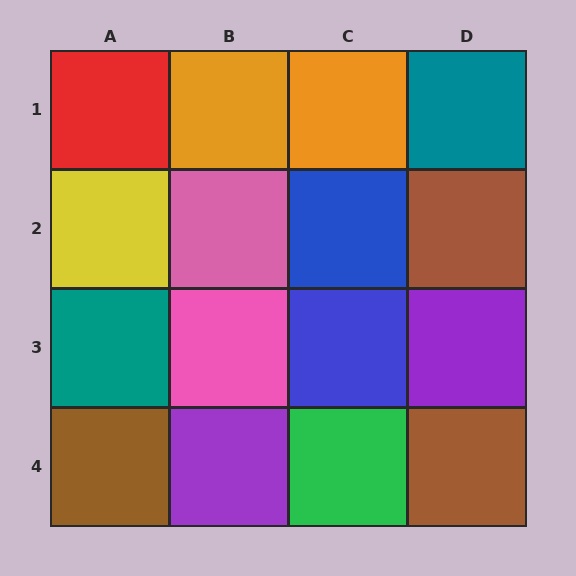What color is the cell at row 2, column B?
Pink.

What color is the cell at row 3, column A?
Teal.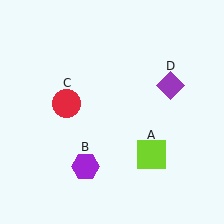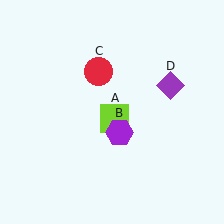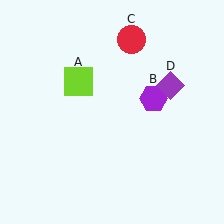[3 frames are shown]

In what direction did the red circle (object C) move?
The red circle (object C) moved up and to the right.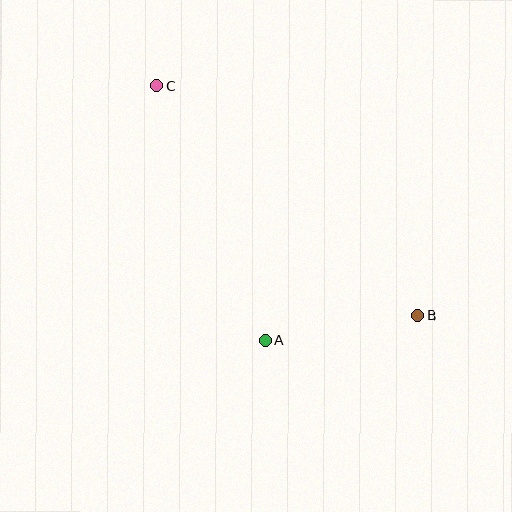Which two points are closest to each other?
Points A and B are closest to each other.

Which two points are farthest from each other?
Points B and C are farthest from each other.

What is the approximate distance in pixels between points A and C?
The distance between A and C is approximately 277 pixels.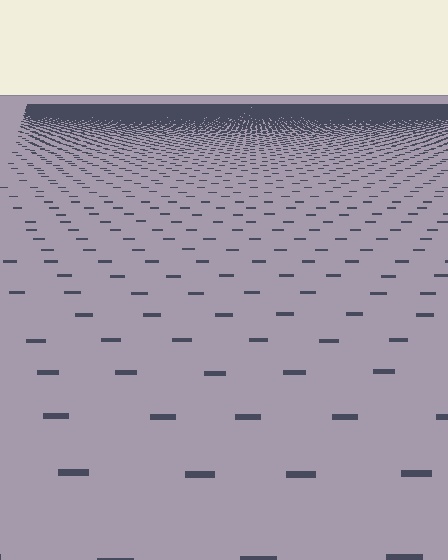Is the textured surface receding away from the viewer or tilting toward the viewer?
The surface is receding away from the viewer. Texture elements get smaller and denser toward the top.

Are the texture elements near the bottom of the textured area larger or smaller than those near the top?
Larger. Near the bottom, elements are closer to the viewer and appear at a bigger on-screen size.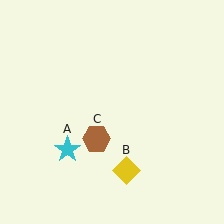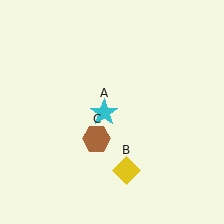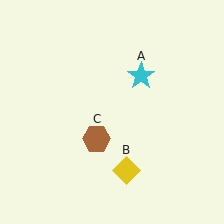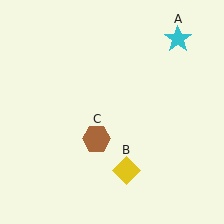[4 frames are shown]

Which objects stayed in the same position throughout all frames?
Yellow diamond (object B) and brown hexagon (object C) remained stationary.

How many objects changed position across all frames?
1 object changed position: cyan star (object A).